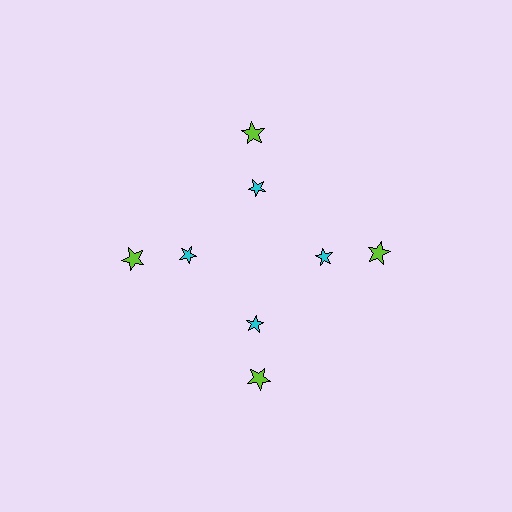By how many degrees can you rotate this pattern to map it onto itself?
The pattern maps onto itself every 90 degrees of rotation.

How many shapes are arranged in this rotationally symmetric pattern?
There are 8 shapes, arranged in 4 groups of 2.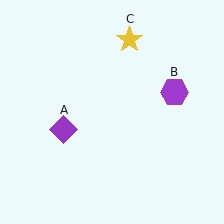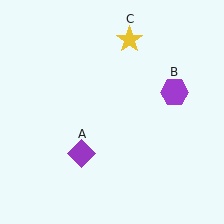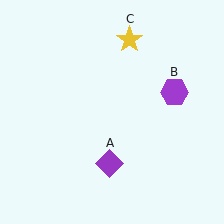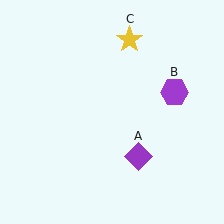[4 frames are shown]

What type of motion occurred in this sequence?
The purple diamond (object A) rotated counterclockwise around the center of the scene.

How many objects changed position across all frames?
1 object changed position: purple diamond (object A).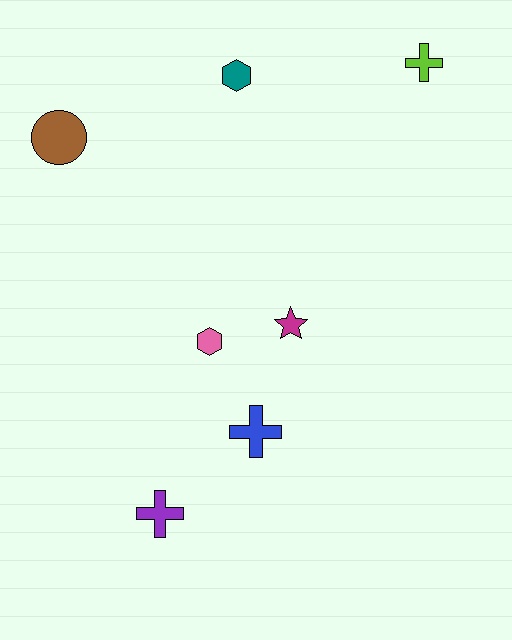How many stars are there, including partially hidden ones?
There is 1 star.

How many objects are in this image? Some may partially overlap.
There are 7 objects.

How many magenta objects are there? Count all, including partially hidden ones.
There is 1 magenta object.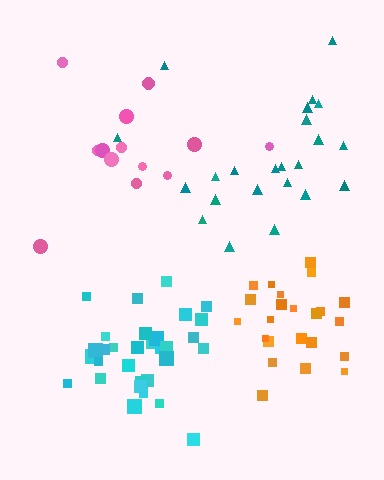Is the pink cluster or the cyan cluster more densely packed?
Cyan.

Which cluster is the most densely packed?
Cyan.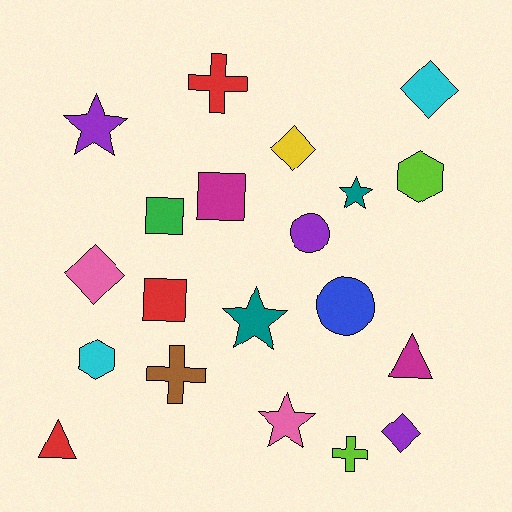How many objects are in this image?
There are 20 objects.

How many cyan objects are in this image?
There are 2 cyan objects.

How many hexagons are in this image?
There are 2 hexagons.